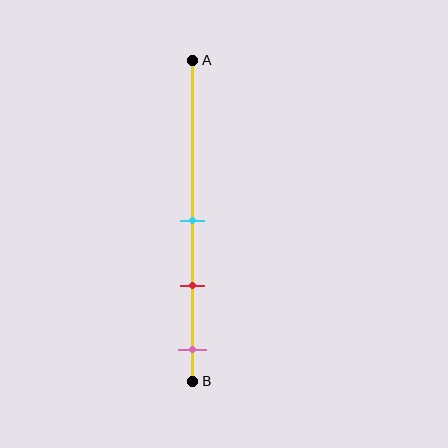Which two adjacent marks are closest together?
The cyan and red marks are the closest adjacent pair.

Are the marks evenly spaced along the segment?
Yes, the marks are approximately evenly spaced.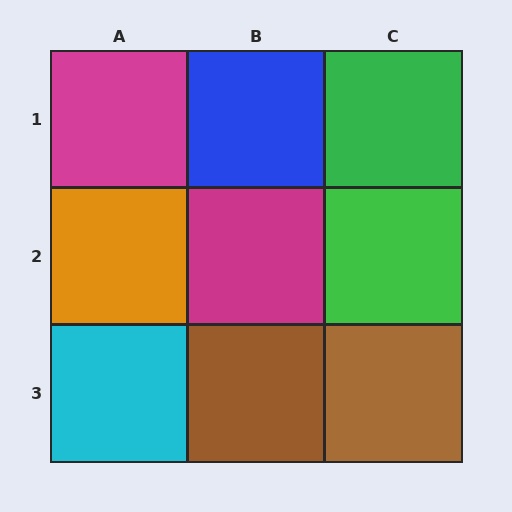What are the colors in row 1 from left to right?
Magenta, blue, green.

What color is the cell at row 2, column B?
Magenta.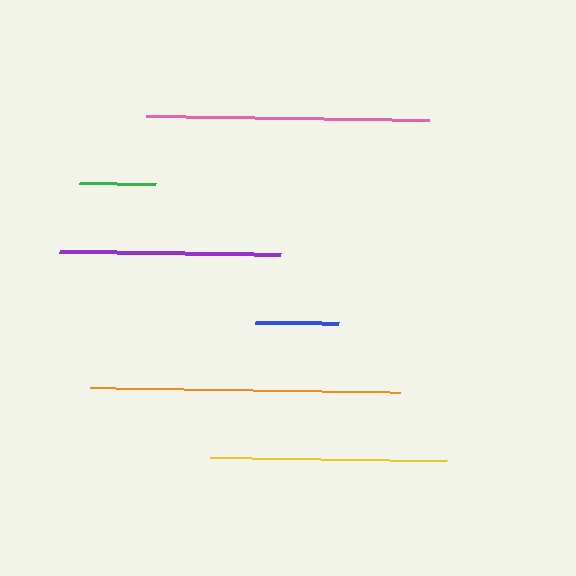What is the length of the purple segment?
The purple segment is approximately 221 pixels long.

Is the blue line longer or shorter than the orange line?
The orange line is longer than the blue line.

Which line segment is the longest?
The orange line is the longest at approximately 312 pixels.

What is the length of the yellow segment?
The yellow segment is approximately 237 pixels long.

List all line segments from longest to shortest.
From longest to shortest: orange, pink, yellow, purple, blue, green.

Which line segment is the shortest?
The green line is the shortest at approximately 75 pixels.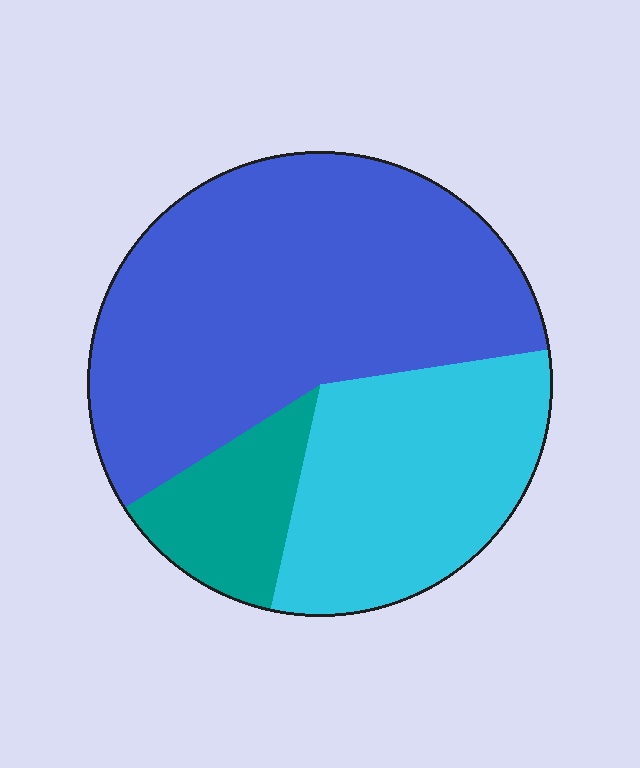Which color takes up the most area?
Blue, at roughly 55%.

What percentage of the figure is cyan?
Cyan covers around 30% of the figure.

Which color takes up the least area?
Teal, at roughly 15%.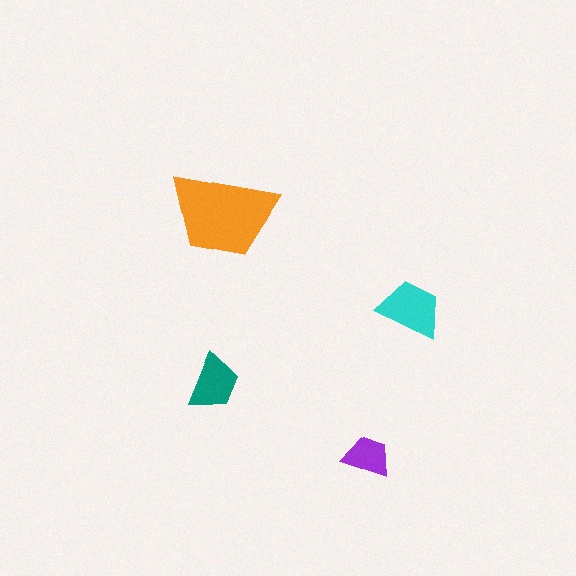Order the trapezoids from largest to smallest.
the orange one, the cyan one, the teal one, the purple one.